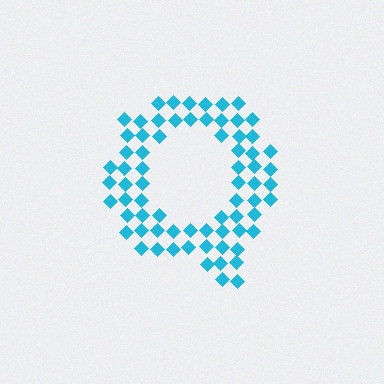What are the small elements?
The small elements are diamonds.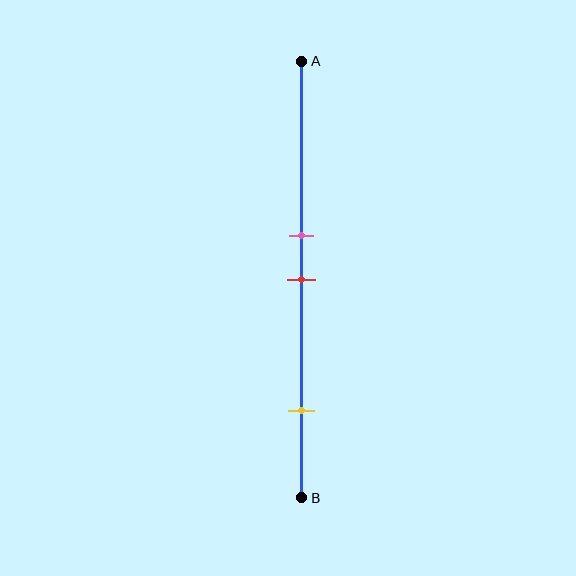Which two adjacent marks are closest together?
The pink and red marks are the closest adjacent pair.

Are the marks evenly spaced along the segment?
No, the marks are not evenly spaced.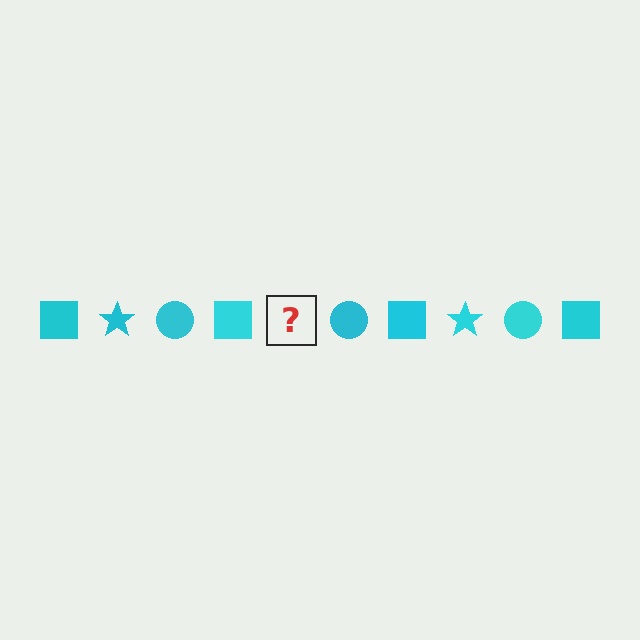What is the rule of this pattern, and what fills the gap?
The rule is that the pattern cycles through square, star, circle shapes in cyan. The gap should be filled with a cyan star.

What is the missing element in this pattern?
The missing element is a cyan star.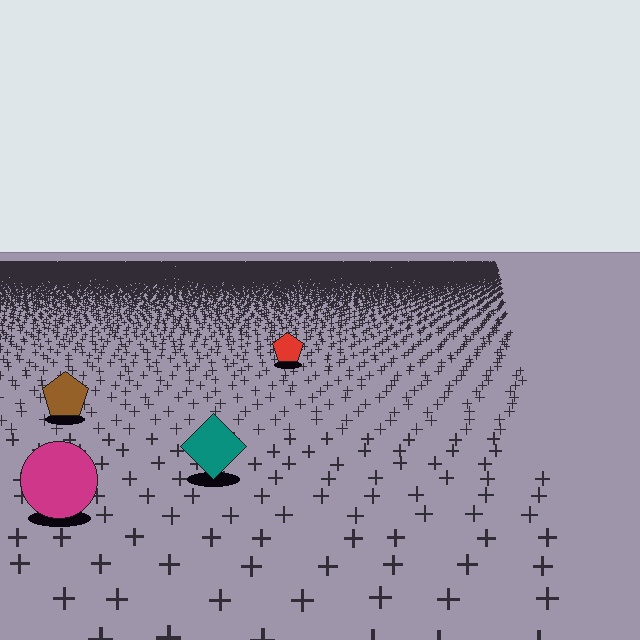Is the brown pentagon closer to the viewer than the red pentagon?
Yes. The brown pentagon is closer — you can tell from the texture gradient: the ground texture is coarser near it.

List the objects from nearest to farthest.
From nearest to farthest: the magenta circle, the teal diamond, the brown pentagon, the red pentagon.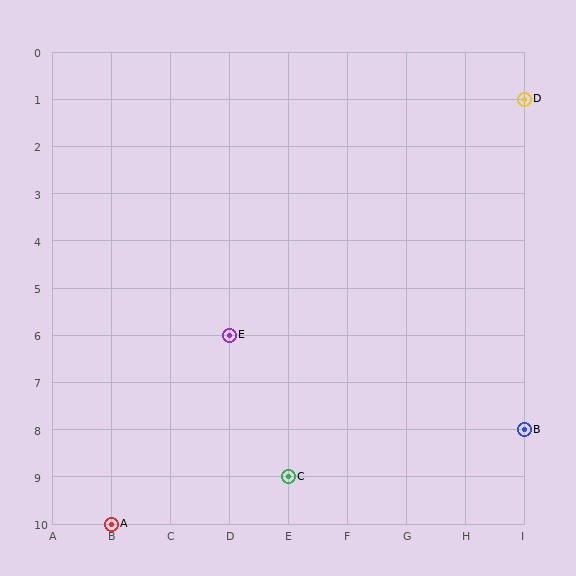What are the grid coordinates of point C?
Point C is at grid coordinates (E, 9).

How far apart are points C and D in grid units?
Points C and D are 4 columns and 8 rows apart (about 8.9 grid units diagonally).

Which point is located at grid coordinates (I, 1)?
Point D is at (I, 1).